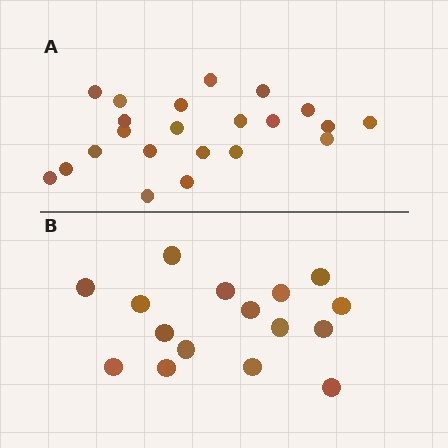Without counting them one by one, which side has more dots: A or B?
Region A (the top region) has more dots.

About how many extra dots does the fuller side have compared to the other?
Region A has about 6 more dots than region B.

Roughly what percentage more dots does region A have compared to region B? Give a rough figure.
About 40% more.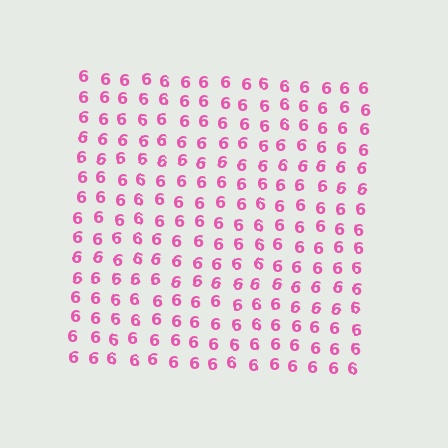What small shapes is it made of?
It is made of small digit 6's.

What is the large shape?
The large shape is a square.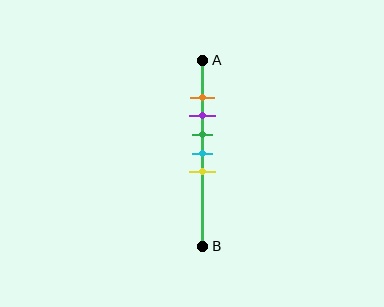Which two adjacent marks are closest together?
The orange and purple marks are the closest adjacent pair.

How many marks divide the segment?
There are 5 marks dividing the segment.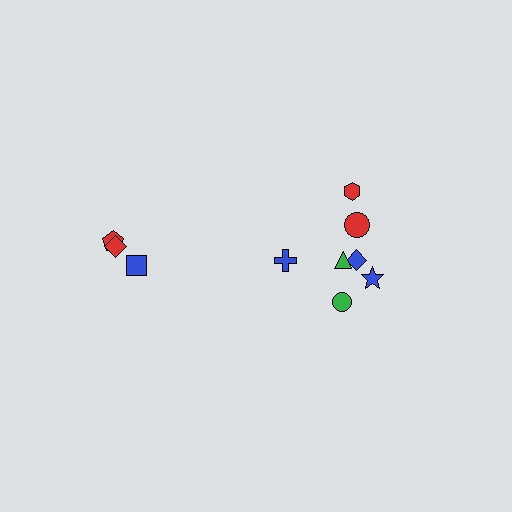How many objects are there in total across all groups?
There are 10 objects.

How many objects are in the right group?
There are 7 objects.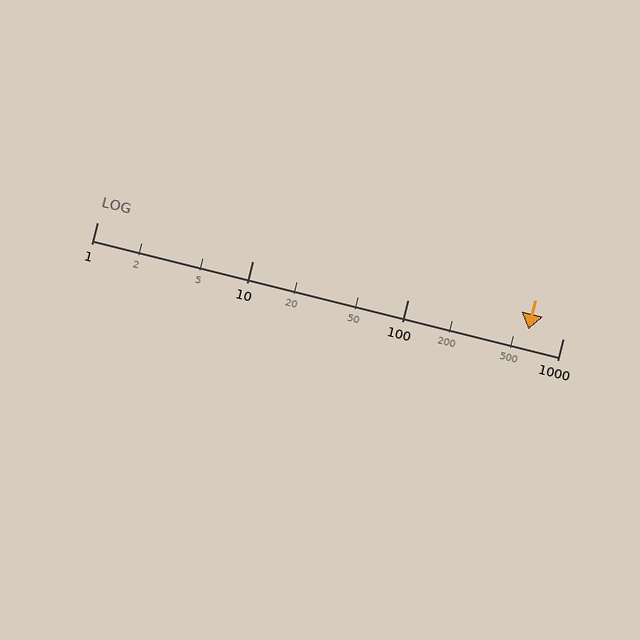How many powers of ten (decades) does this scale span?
The scale spans 3 decades, from 1 to 1000.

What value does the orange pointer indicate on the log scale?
The pointer indicates approximately 600.